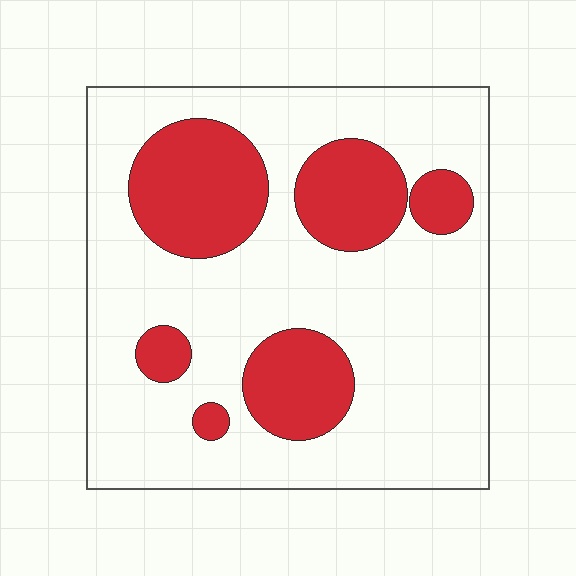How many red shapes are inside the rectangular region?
6.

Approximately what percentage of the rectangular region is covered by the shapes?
Approximately 25%.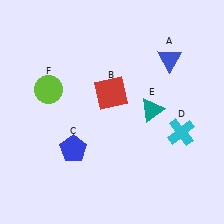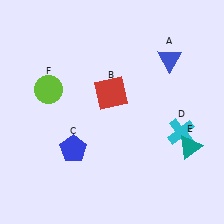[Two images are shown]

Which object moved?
The teal triangle (E) moved right.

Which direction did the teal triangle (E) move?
The teal triangle (E) moved right.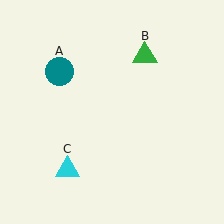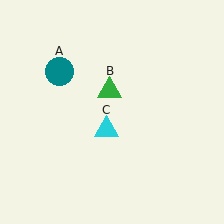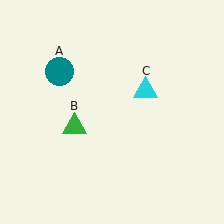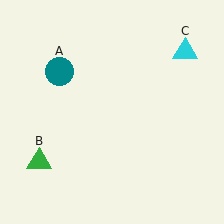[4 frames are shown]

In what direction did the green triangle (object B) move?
The green triangle (object B) moved down and to the left.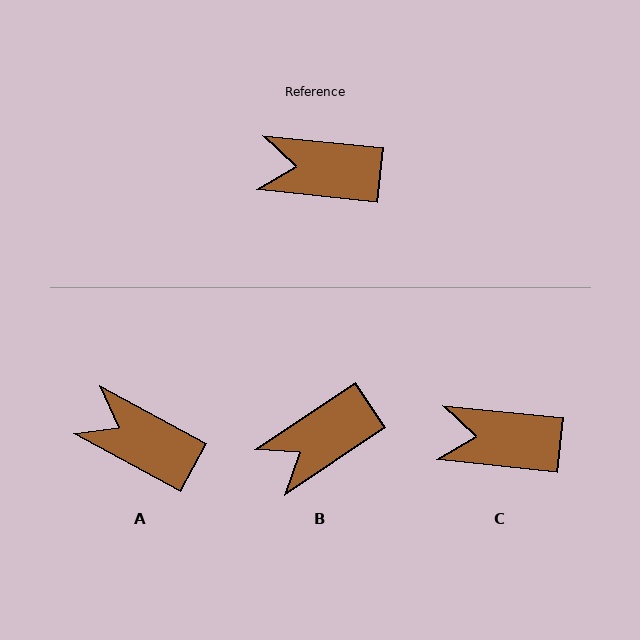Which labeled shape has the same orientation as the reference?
C.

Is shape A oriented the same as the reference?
No, it is off by about 23 degrees.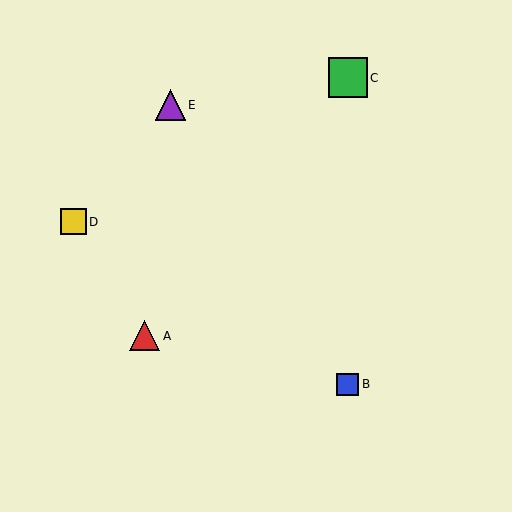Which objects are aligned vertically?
Objects B, C are aligned vertically.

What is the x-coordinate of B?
Object B is at x≈348.